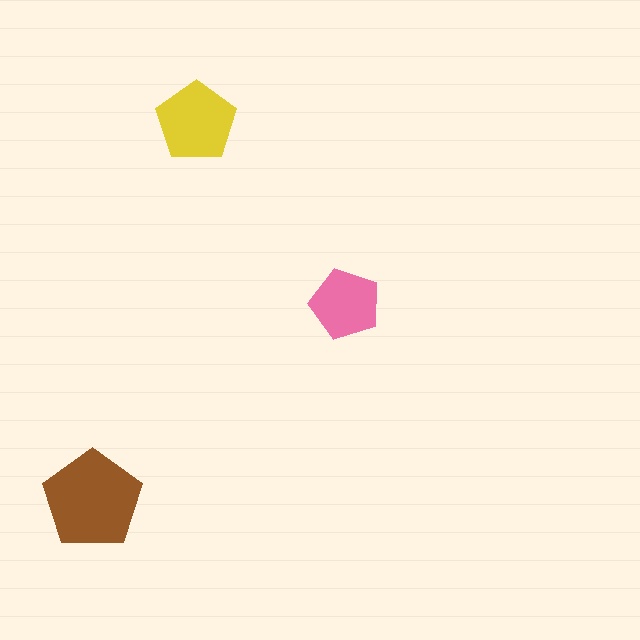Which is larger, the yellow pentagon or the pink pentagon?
The yellow one.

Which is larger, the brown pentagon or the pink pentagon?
The brown one.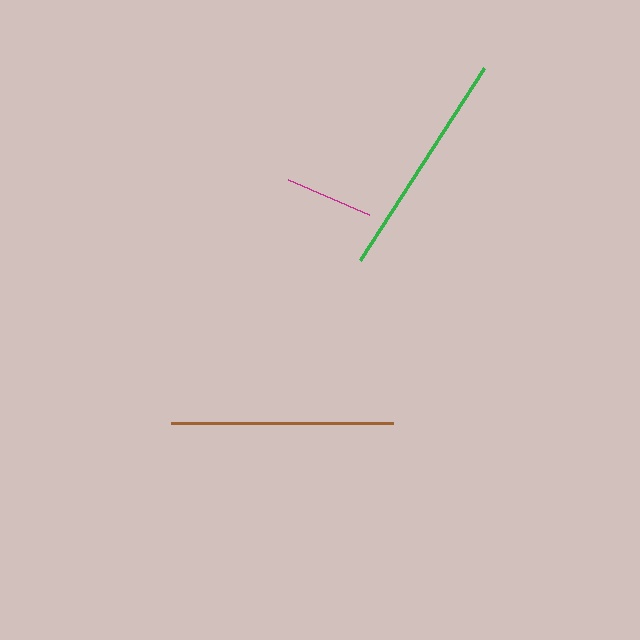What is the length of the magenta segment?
The magenta segment is approximately 89 pixels long.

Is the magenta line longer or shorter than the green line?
The green line is longer than the magenta line.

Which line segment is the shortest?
The magenta line is the shortest at approximately 89 pixels.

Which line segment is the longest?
The green line is the longest at approximately 229 pixels.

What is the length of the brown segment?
The brown segment is approximately 221 pixels long.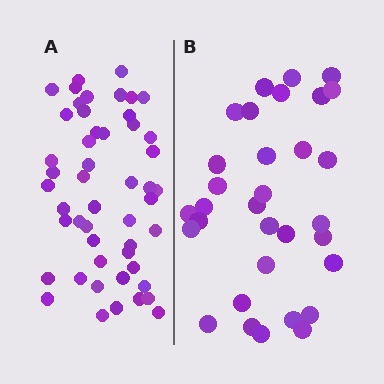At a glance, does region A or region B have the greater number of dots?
Region A (the left region) has more dots.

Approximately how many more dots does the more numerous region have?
Region A has approximately 20 more dots than region B.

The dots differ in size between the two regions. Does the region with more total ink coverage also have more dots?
No. Region B has more total ink coverage because its dots are larger, but region A actually contains more individual dots. Total area can be misleading — the number of items is what matters here.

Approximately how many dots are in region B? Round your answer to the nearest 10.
About 30 dots. (The exact count is 32, which rounds to 30.)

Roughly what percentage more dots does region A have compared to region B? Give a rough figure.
About 55% more.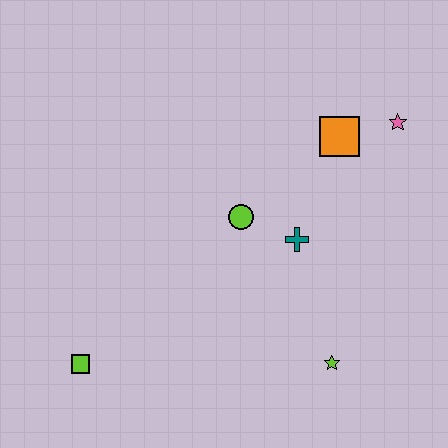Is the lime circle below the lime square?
No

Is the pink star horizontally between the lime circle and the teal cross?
No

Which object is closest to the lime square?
The lime circle is closest to the lime square.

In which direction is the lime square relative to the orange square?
The lime square is to the left of the orange square.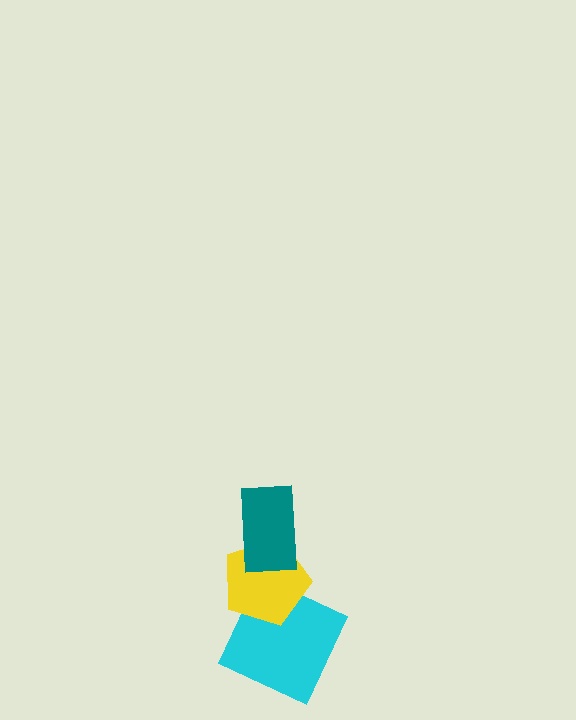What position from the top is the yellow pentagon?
The yellow pentagon is 2nd from the top.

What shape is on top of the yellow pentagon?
The teal rectangle is on top of the yellow pentagon.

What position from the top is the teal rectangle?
The teal rectangle is 1st from the top.